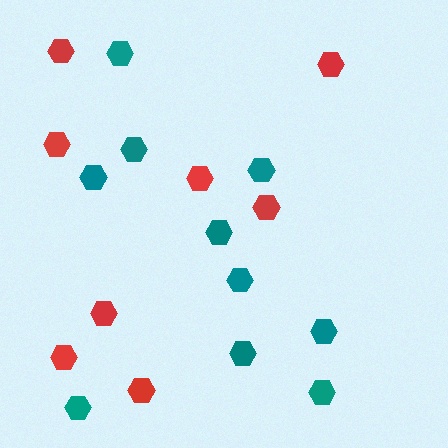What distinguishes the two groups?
There are 2 groups: one group of red hexagons (8) and one group of teal hexagons (10).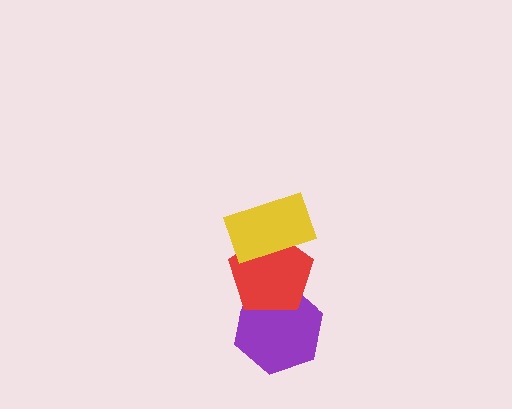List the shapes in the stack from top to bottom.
From top to bottom: the yellow rectangle, the red pentagon, the purple hexagon.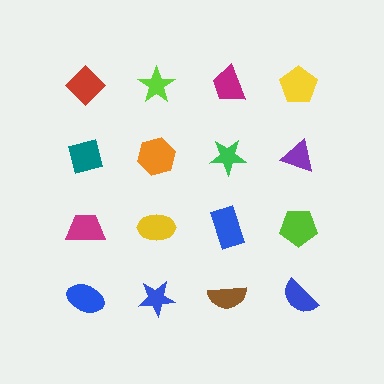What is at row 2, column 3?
A green star.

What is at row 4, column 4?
A blue semicircle.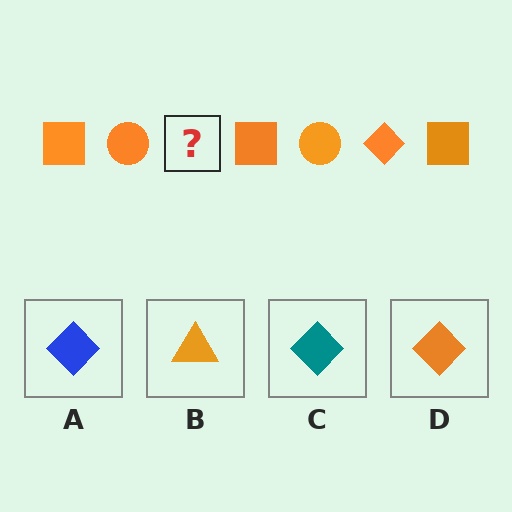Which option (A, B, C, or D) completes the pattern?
D.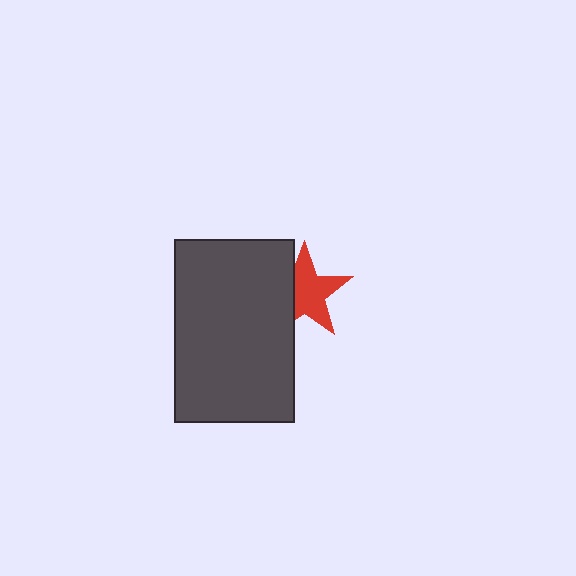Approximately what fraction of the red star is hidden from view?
Roughly 33% of the red star is hidden behind the dark gray rectangle.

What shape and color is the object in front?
The object in front is a dark gray rectangle.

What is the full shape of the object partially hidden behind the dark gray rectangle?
The partially hidden object is a red star.